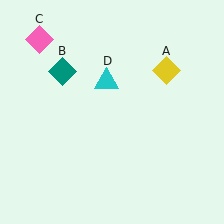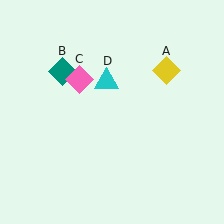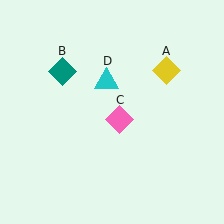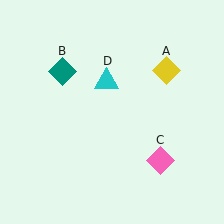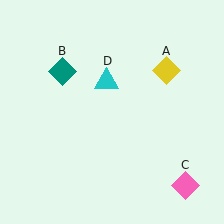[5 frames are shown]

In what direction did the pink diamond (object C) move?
The pink diamond (object C) moved down and to the right.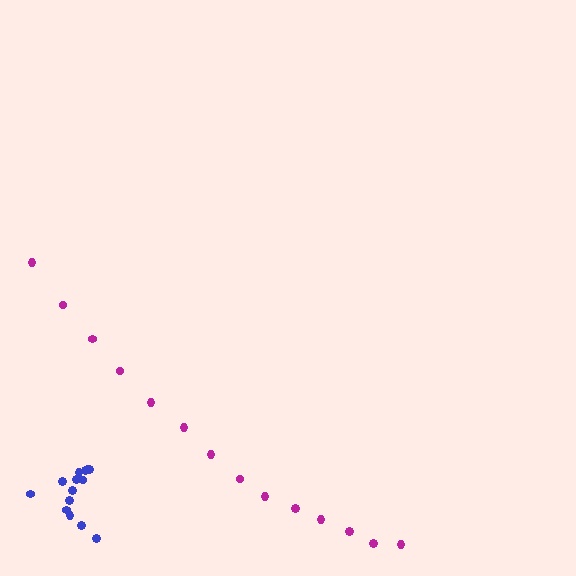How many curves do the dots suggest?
There are 2 distinct paths.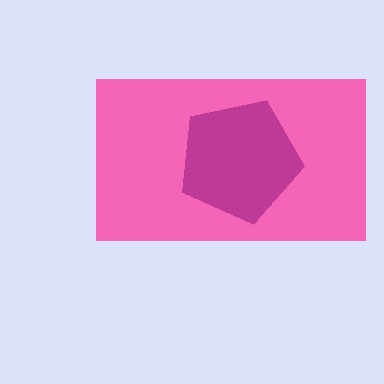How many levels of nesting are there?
2.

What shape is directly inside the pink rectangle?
The magenta pentagon.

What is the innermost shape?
The magenta pentagon.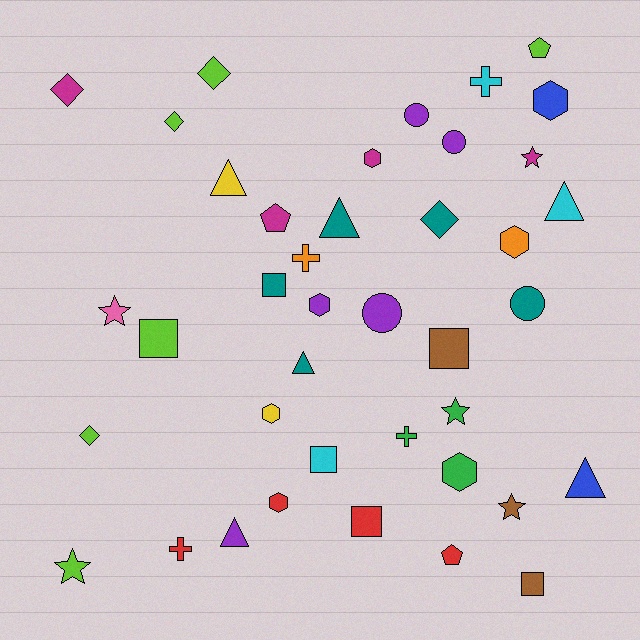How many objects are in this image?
There are 40 objects.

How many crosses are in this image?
There are 4 crosses.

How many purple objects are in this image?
There are 5 purple objects.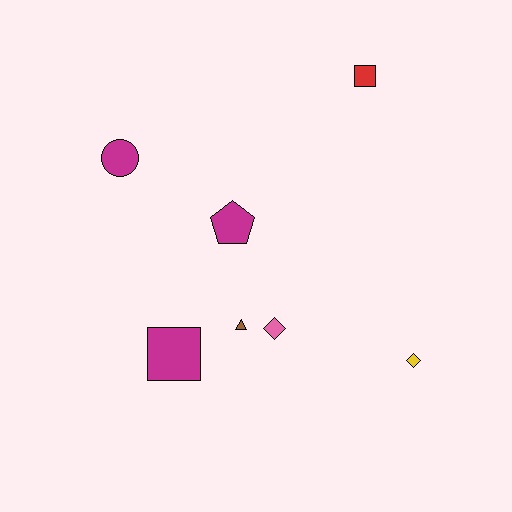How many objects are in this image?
There are 7 objects.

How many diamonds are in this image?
There are 2 diamonds.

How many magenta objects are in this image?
There are 3 magenta objects.